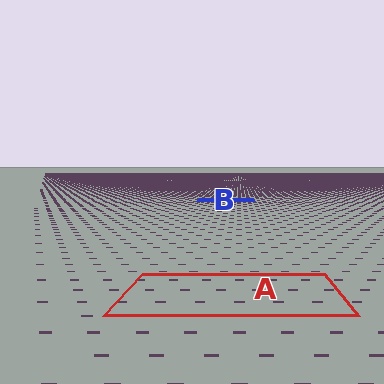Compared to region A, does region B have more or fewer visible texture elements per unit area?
Region B has more texture elements per unit area — they are packed more densely because it is farther away.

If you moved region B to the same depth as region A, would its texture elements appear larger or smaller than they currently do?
They would appear larger. At a closer depth, the same texture elements are projected at a bigger on-screen size.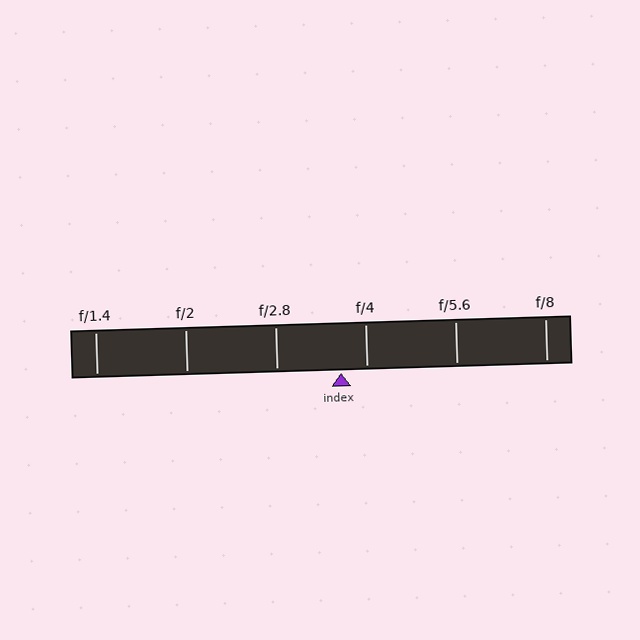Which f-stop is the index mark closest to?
The index mark is closest to f/4.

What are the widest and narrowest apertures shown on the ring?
The widest aperture shown is f/1.4 and the narrowest is f/8.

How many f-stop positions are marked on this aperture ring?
There are 6 f-stop positions marked.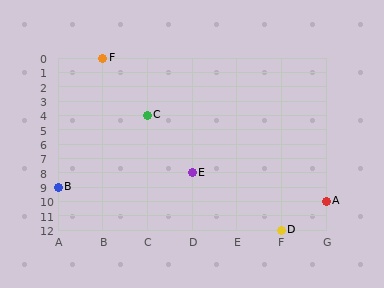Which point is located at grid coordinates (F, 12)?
Point D is at (F, 12).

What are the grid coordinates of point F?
Point F is at grid coordinates (B, 0).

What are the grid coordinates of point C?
Point C is at grid coordinates (C, 4).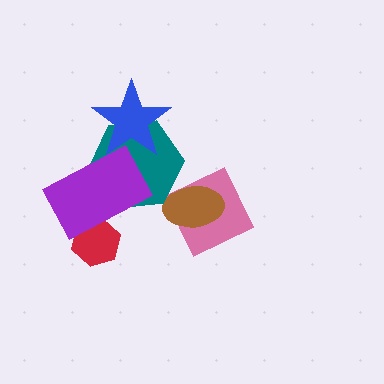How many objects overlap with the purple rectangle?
3 objects overlap with the purple rectangle.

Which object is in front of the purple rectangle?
The blue star is in front of the purple rectangle.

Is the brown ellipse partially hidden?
No, no other shape covers it.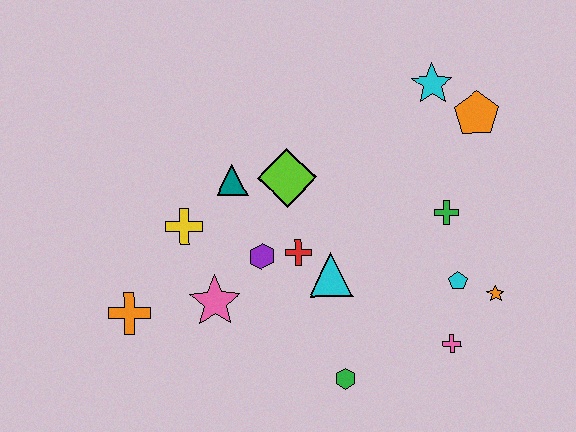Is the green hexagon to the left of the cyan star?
Yes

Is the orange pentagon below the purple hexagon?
No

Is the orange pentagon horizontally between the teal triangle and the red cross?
No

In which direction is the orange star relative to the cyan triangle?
The orange star is to the right of the cyan triangle.